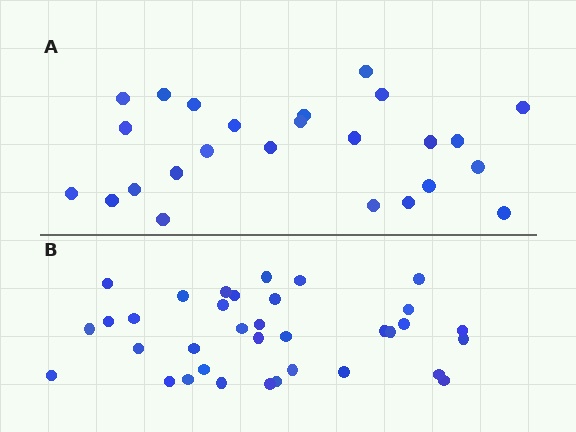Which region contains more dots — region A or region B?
Region B (the bottom region) has more dots.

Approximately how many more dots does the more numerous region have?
Region B has roughly 10 or so more dots than region A.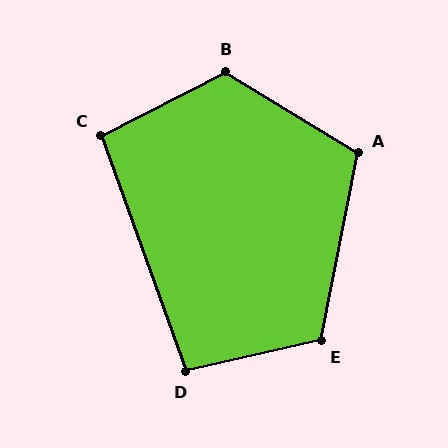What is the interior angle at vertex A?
Approximately 110 degrees (obtuse).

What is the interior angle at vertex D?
Approximately 97 degrees (obtuse).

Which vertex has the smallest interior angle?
C, at approximately 97 degrees.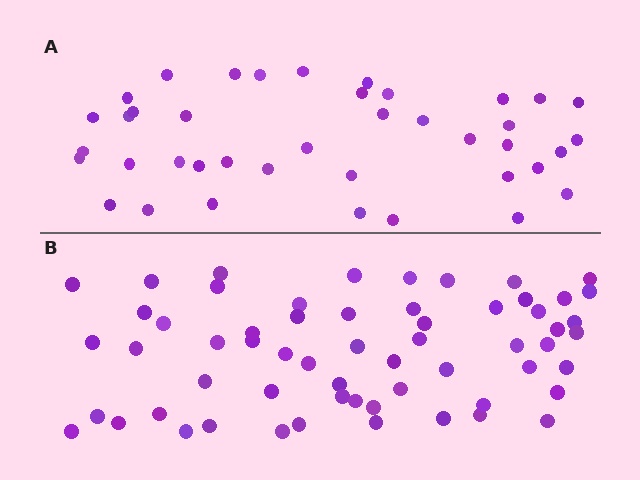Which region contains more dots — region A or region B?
Region B (the bottom region) has more dots.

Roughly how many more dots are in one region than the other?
Region B has approximately 20 more dots than region A.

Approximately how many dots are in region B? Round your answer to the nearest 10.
About 60 dots.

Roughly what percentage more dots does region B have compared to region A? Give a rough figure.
About 50% more.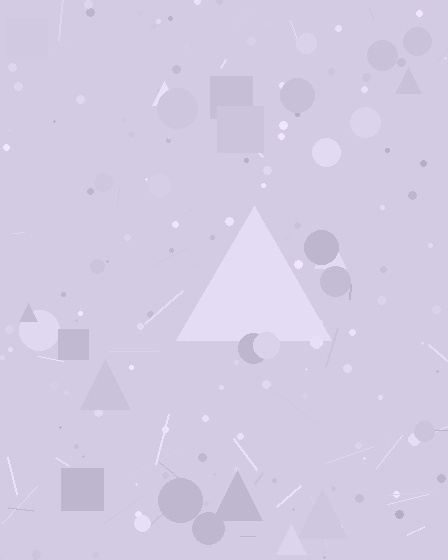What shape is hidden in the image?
A triangle is hidden in the image.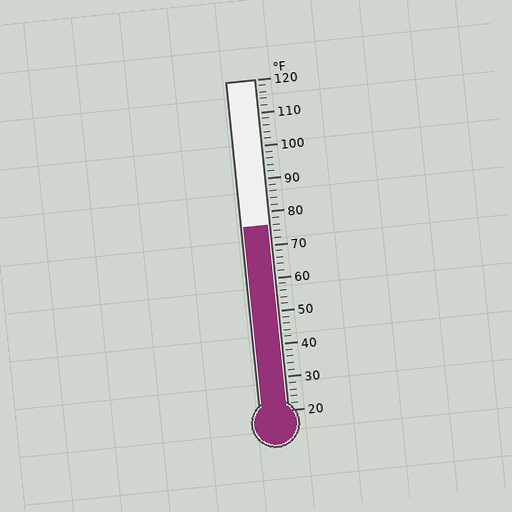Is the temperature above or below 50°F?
The temperature is above 50°F.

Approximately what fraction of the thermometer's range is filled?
The thermometer is filled to approximately 55% of its range.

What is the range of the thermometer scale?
The thermometer scale ranges from 20°F to 120°F.